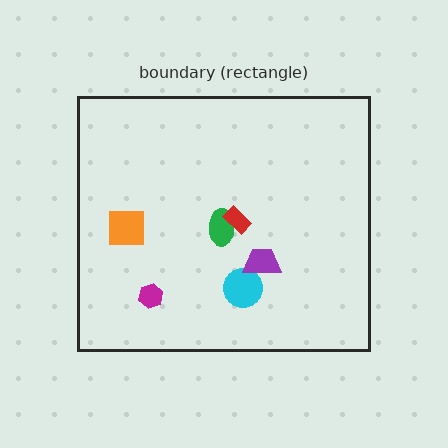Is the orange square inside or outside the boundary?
Inside.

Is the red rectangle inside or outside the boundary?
Inside.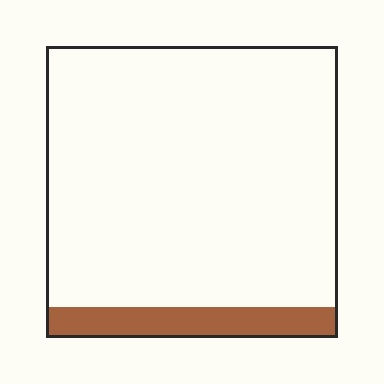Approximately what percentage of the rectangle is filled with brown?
Approximately 10%.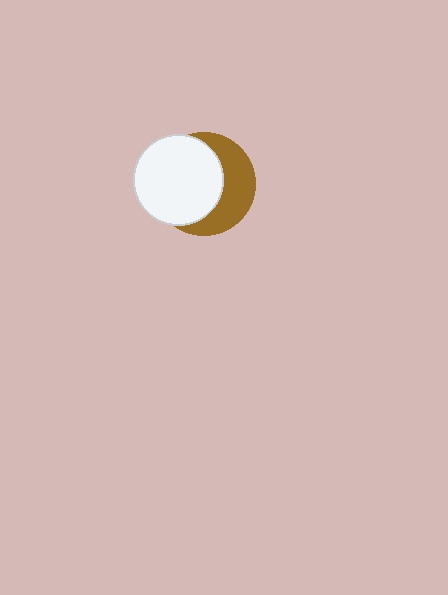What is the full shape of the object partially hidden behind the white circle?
The partially hidden object is a brown circle.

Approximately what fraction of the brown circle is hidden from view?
Roughly 58% of the brown circle is hidden behind the white circle.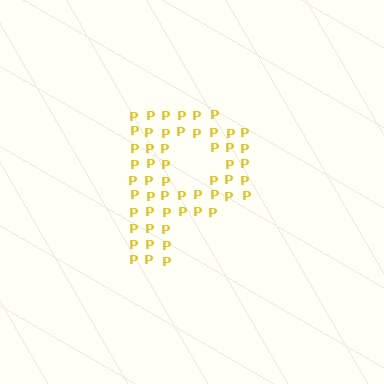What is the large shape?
The large shape is the letter P.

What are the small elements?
The small elements are letter P's.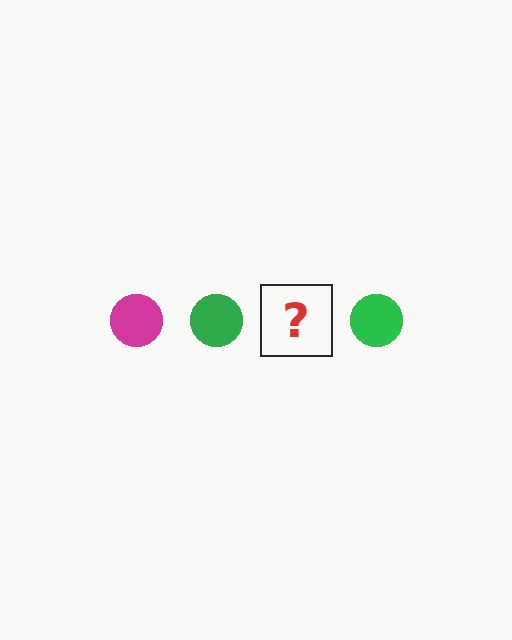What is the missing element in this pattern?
The missing element is a magenta circle.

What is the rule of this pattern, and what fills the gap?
The rule is that the pattern cycles through magenta, green circles. The gap should be filled with a magenta circle.